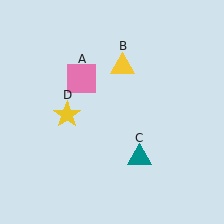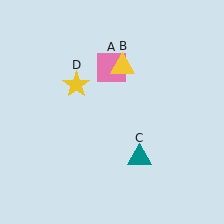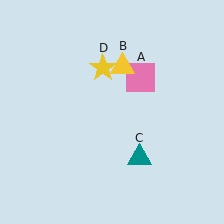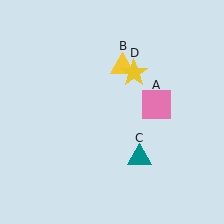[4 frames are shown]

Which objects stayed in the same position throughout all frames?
Yellow triangle (object B) and teal triangle (object C) remained stationary.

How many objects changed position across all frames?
2 objects changed position: pink square (object A), yellow star (object D).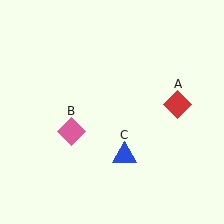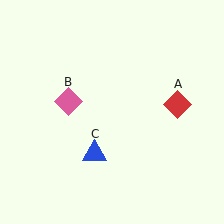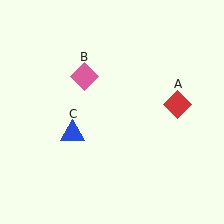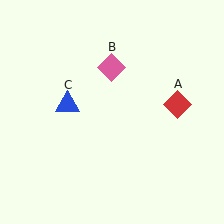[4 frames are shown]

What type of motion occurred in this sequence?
The pink diamond (object B), blue triangle (object C) rotated clockwise around the center of the scene.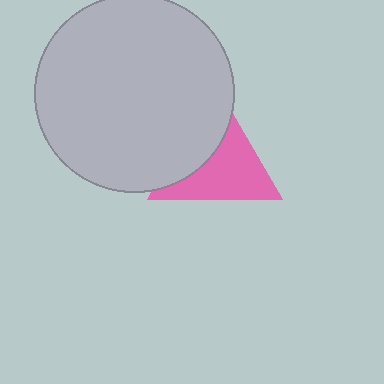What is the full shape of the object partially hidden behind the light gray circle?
The partially hidden object is a pink triangle.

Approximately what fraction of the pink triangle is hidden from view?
Roughly 42% of the pink triangle is hidden behind the light gray circle.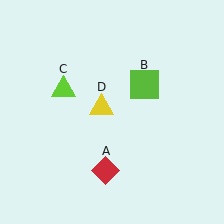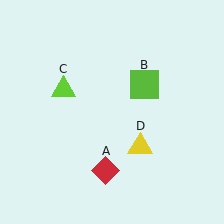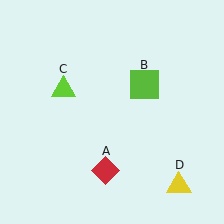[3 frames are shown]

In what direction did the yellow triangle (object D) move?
The yellow triangle (object D) moved down and to the right.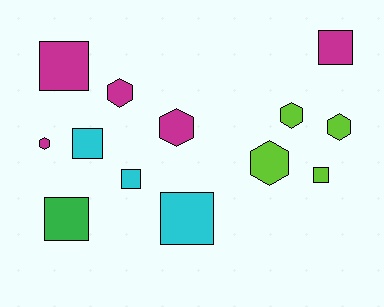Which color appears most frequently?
Magenta, with 5 objects.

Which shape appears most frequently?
Square, with 7 objects.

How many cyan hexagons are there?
There are no cyan hexagons.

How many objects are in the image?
There are 13 objects.